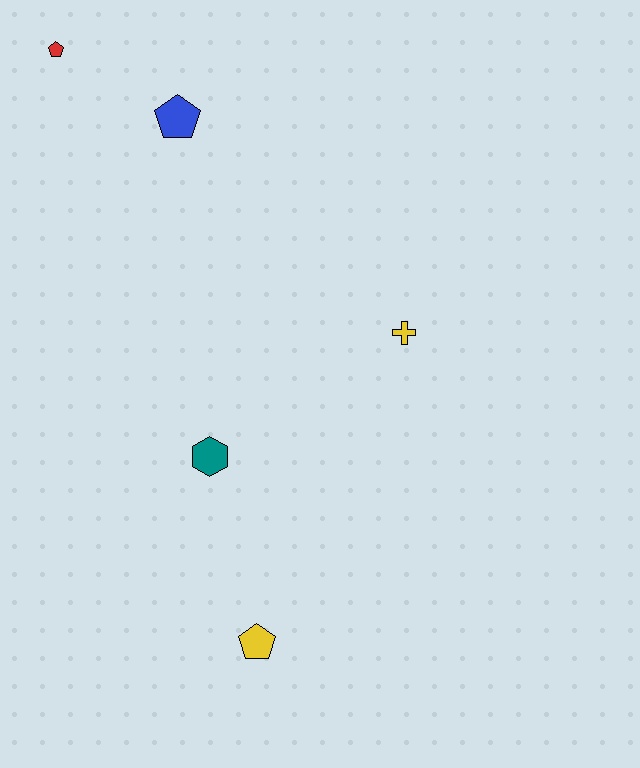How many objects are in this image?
There are 5 objects.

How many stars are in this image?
There are no stars.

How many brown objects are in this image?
There are no brown objects.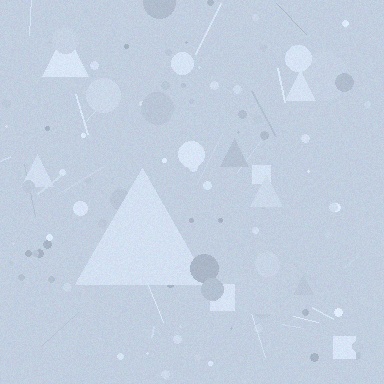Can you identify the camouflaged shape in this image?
The camouflaged shape is a triangle.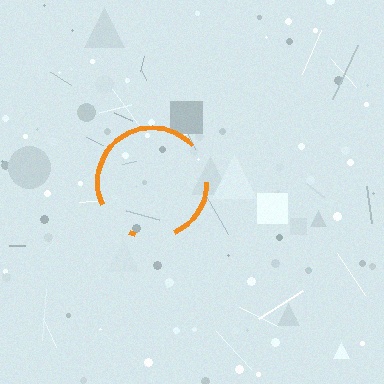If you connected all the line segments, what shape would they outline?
They would outline a circle.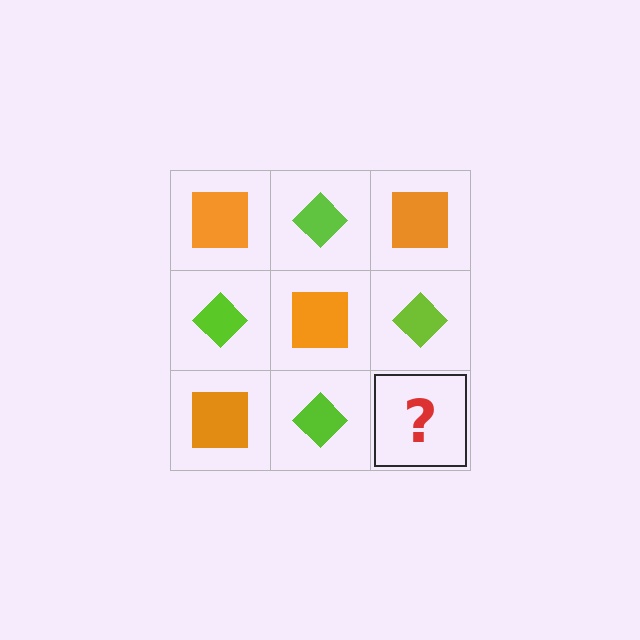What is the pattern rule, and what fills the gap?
The rule is that it alternates orange square and lime diamond in a checkerboard pattern. The gap should be filled with an orange square.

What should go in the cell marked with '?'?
The missing cell should contain an orange square.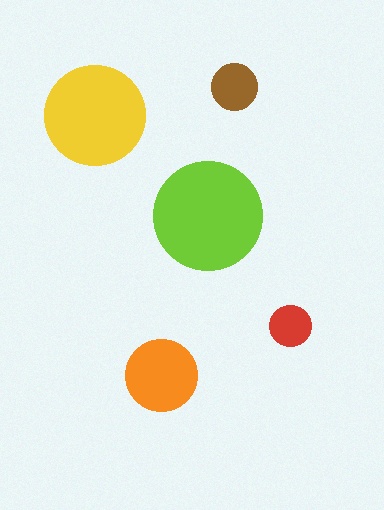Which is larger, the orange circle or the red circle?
The orange one.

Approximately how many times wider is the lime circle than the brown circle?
About 2.5 times wider.